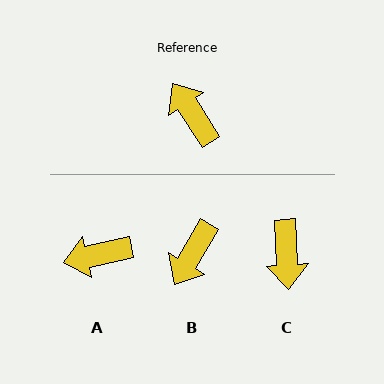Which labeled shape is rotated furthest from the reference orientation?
C, about 150 degrees away.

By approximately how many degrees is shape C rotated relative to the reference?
Approximately 150 degrees counter-clockwise.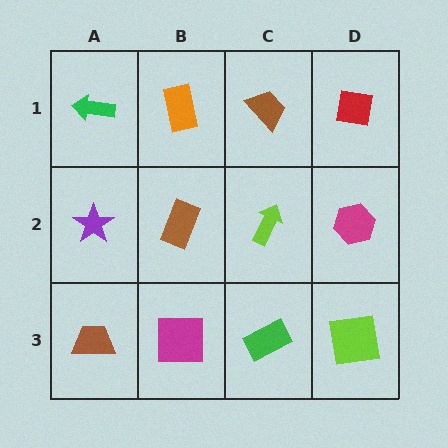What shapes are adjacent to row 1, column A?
A purple star (row 2, column A), an orange rectangle (row 1, column B).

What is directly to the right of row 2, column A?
A brown rectangle.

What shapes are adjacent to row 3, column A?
A purple star (row 2, column A), a magenta square (row 3, column B).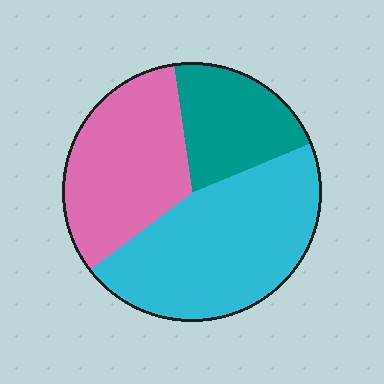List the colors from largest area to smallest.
From largest to smallest: cyan, pink, teal.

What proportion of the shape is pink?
Pink covers roughly 35% of the shape.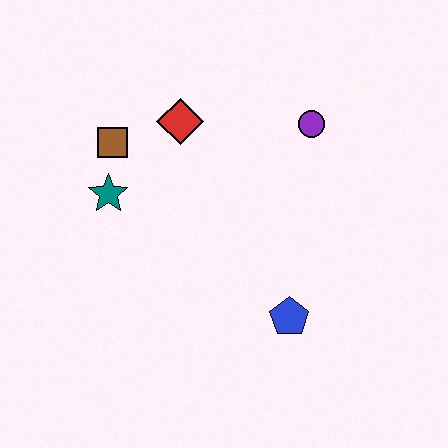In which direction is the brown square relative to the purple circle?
The brown square is to the left of the purple circle.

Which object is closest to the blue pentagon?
The purple circle is closest to the blue pentagon.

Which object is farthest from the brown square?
The blue pentagon is farthest from the brown square.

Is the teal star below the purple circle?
Yes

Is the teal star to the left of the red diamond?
Yes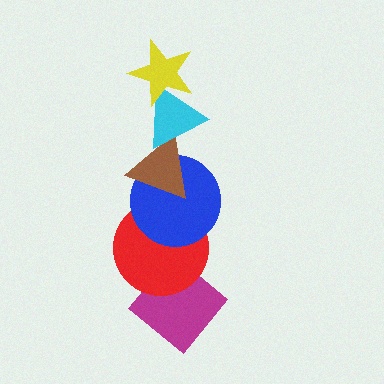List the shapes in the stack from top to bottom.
From top to bottom: the yellow star, the cyan triangle, the brown triangle, the blue circle, the red circle, the magenta diamond.